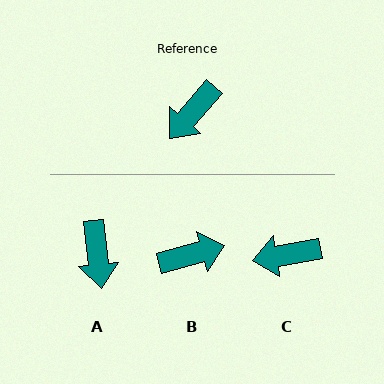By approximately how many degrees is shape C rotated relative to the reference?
Approximately 40 degrees clockwise.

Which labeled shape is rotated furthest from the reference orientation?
B, about 146 degrees away.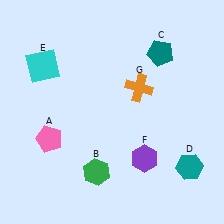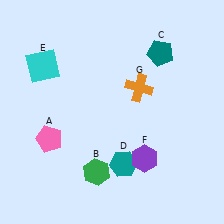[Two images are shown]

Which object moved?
The teal hexagon (D) moved left.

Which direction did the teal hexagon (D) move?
The teal hexagon (D) moved left.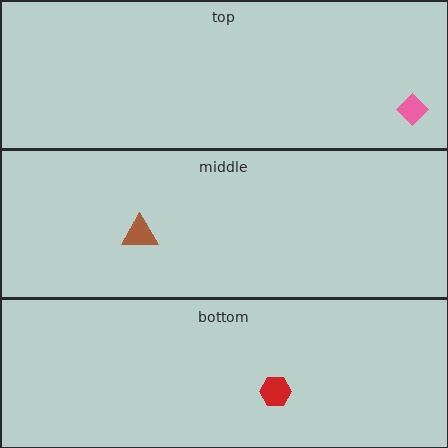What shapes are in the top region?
The pink diamond.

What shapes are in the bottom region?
The red hexagon.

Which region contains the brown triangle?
The middle region.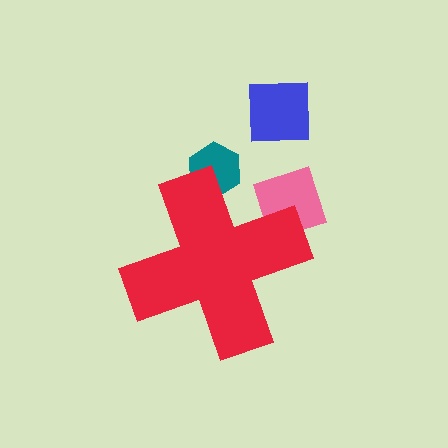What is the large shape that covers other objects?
A red cross.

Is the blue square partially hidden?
No, the blue square is fully visible.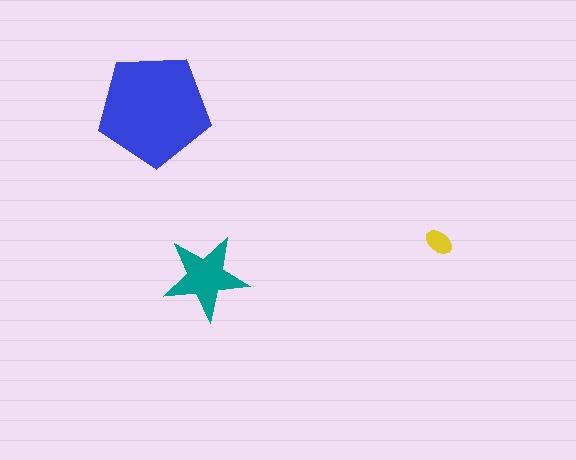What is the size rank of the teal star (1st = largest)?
2nd.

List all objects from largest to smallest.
The blue pentagon, the teal star, the yellow ellipse.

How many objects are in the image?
There are 3 objects in the image.